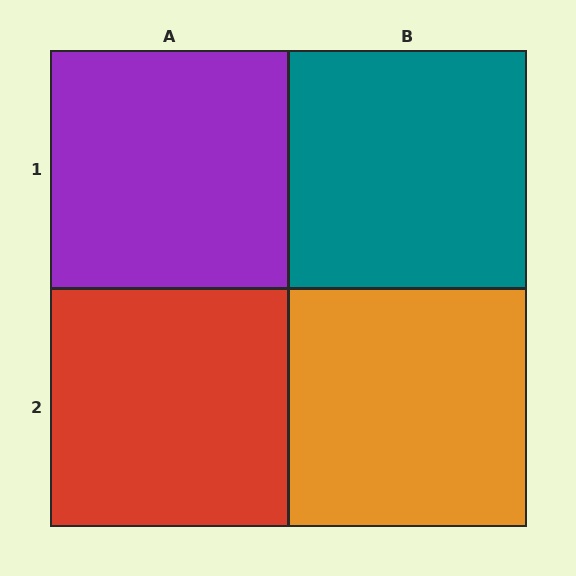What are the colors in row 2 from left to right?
Red, orange.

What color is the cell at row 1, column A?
Purple.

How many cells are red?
1 cell is red.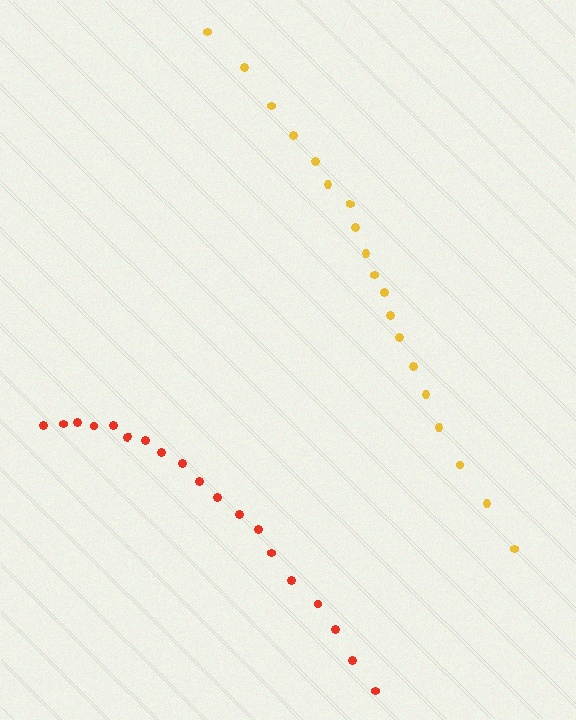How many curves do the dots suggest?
There are 2 distinct paths.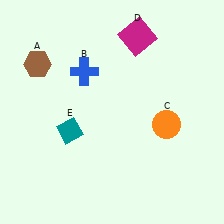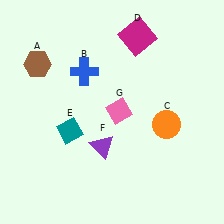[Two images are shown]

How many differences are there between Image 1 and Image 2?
There are 2 differences between the two images.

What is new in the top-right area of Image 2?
A pink diamond (G) was added in the top-right area of Image 2.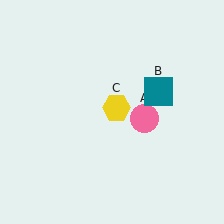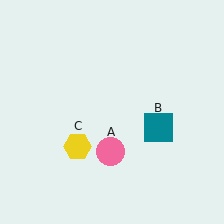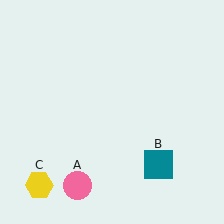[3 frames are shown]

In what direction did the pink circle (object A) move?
The pink circle (object A) moved down and to the left.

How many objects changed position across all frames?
3 objects changed position: pink circle (object A), teal square (object B), yellow hexagon (object C).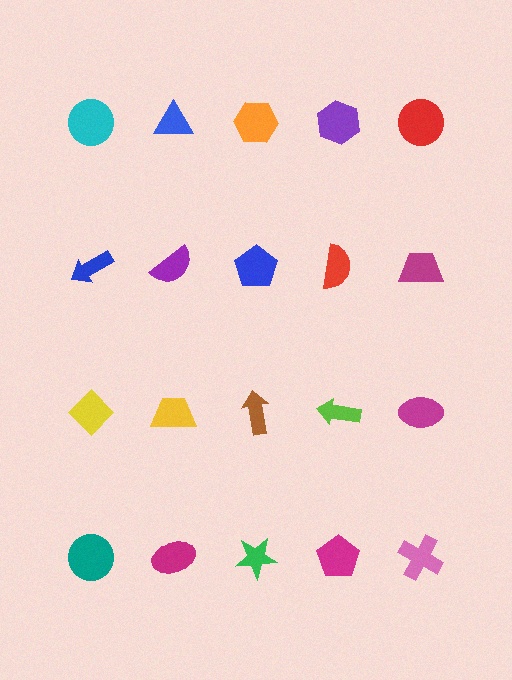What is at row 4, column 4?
A magenta pentagon.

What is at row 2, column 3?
A blue pentagon.